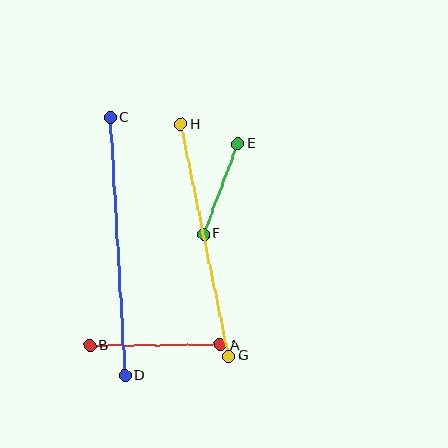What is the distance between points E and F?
The distance is approximately 97 pixels.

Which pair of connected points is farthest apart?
Points C and D are farthest apart.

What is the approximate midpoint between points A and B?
The midpoint is at approximately (155, 345) pixels.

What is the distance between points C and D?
The distance is approximately 258 pixels.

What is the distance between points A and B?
The distance is approximately 131 pixels.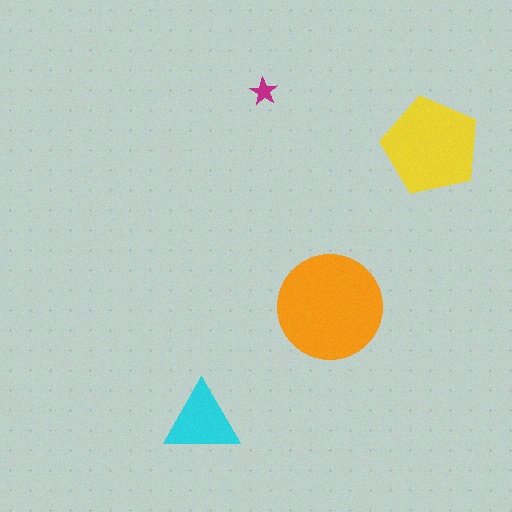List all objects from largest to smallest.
The orange circle, the yellow pentagon, the cyan triangle, the magenta star.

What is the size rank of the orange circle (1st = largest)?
1st.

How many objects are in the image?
There are 4 objects in the image.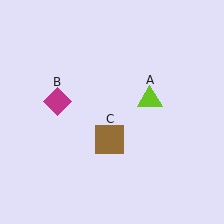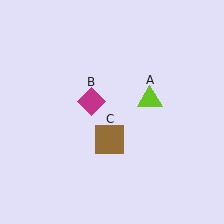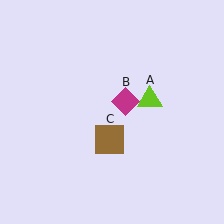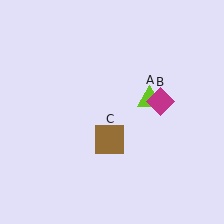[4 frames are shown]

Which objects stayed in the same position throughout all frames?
Lime triangle (object A) and brown square (object C) remained stationary.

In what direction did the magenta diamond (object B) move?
The magenta diamond (object B) moved right.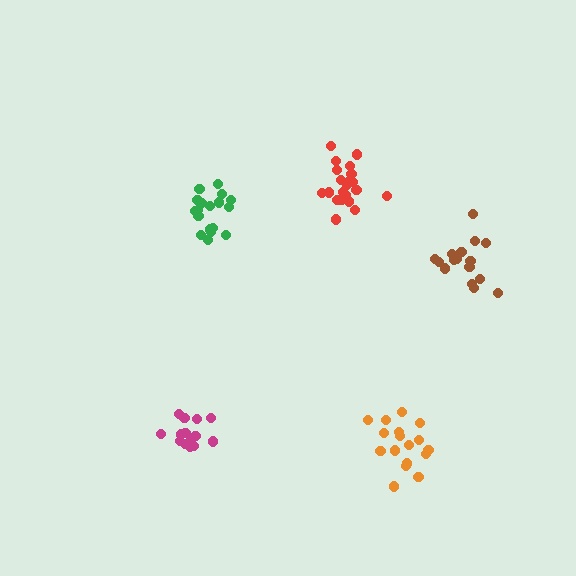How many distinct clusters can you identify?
There are 5 distinct clusters.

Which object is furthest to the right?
The brown cluster is rightmost.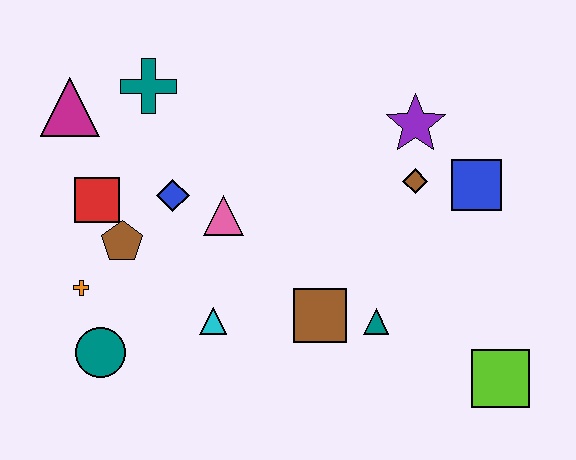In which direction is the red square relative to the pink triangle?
The red square is to the left of the pink triangle.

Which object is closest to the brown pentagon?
The red square is closest to the brown pentagon.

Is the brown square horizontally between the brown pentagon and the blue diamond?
No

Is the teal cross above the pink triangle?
Yes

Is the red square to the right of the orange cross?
Yes